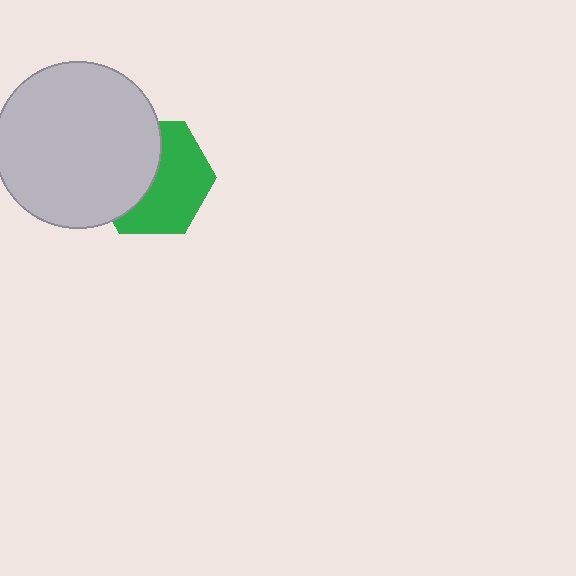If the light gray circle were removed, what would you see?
You would see the complete green hexagon.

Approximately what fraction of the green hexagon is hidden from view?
Roughly 45% of the green hexagon is hidden behind the light gray circle.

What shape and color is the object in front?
The object in front is a light gray circle.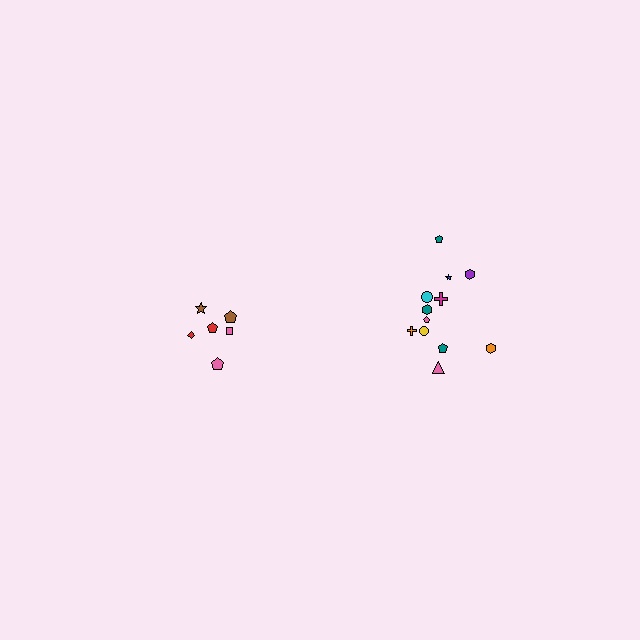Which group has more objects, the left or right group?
The right group.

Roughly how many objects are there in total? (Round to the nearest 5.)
Roughly 20 objects in total.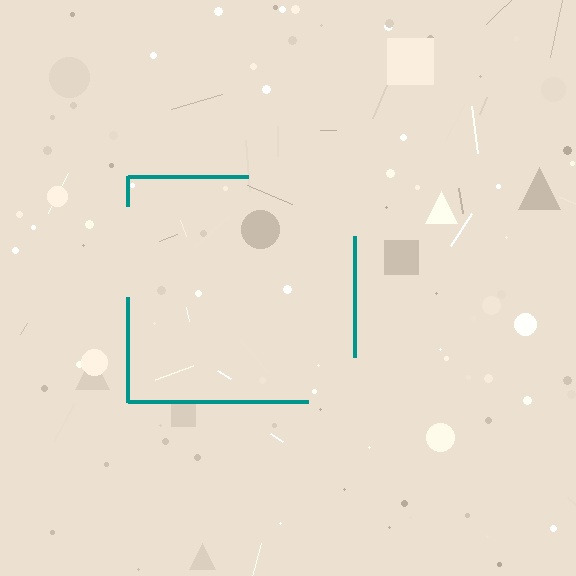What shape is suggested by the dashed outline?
The dashed outline suggests a square.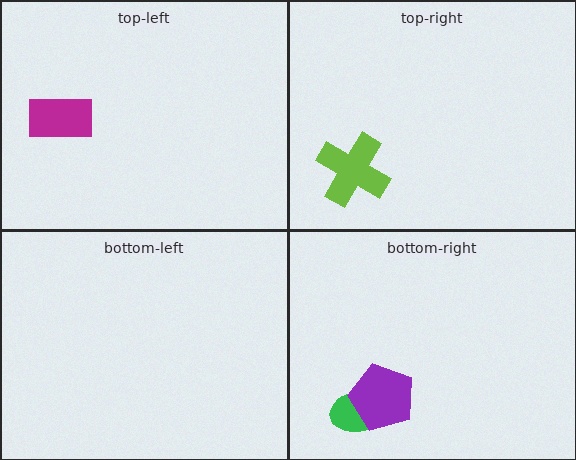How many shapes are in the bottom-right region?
2.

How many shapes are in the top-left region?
1.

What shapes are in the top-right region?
The lime cross.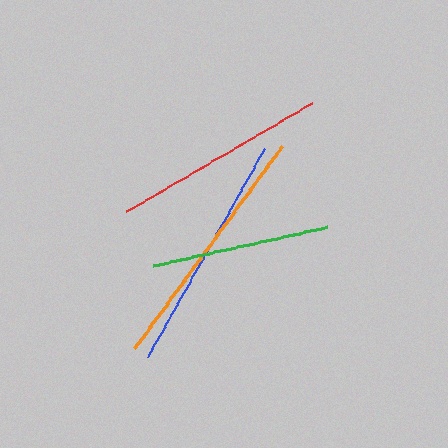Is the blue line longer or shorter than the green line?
The blue line is longer than the green line.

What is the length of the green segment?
The green segment is approximately 178 pixels long.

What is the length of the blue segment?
The blue segment is approximately 240 pixels long.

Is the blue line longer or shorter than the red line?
The blue line is longer than the red line.